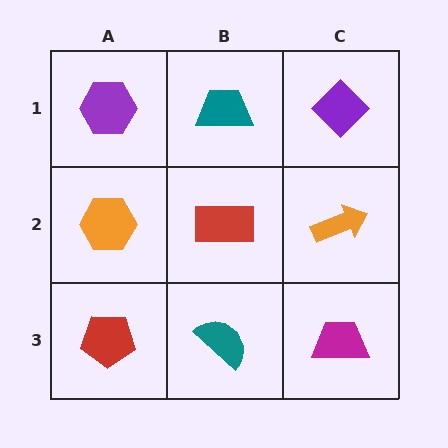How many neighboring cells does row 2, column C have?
3.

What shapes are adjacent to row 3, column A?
An orange hexagon (row 2, column A), a teal semicircle (row 3, column B).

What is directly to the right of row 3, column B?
A magenta trapezoid.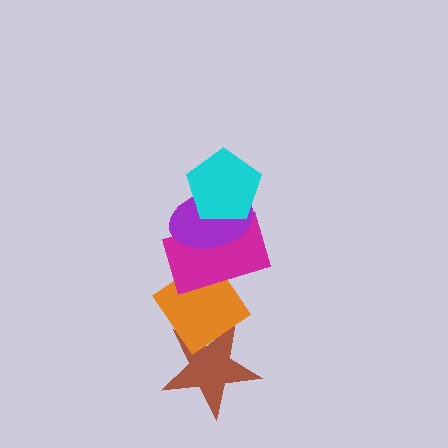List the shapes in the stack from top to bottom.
From top to bottom: the cyan pentagon, the purple ellipse, the magenta rectangle, the orange diamond, the brown star.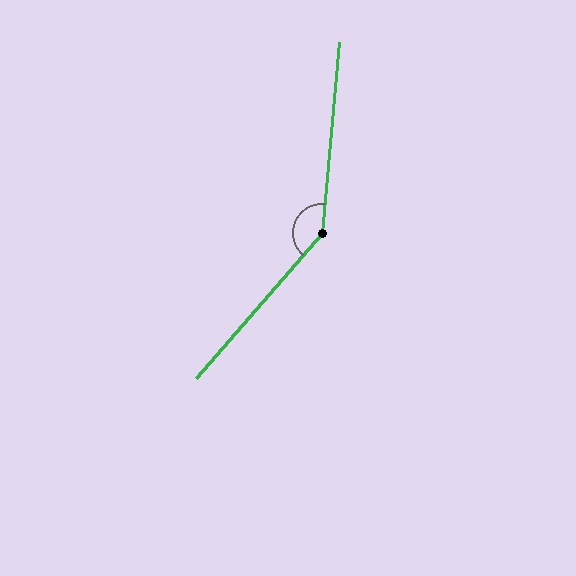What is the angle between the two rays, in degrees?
Approximately 144 degrees.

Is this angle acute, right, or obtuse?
It is obtuse.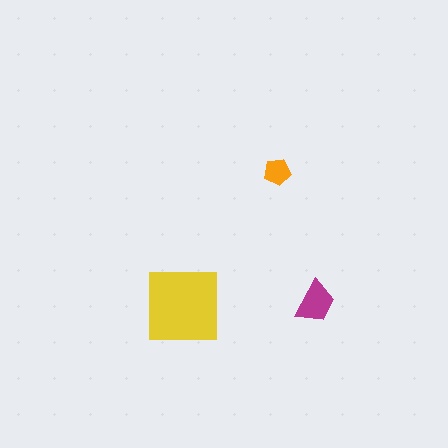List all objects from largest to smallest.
The yellow square, the magenta trapezoid, the orange pentagon.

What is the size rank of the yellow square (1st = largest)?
1st.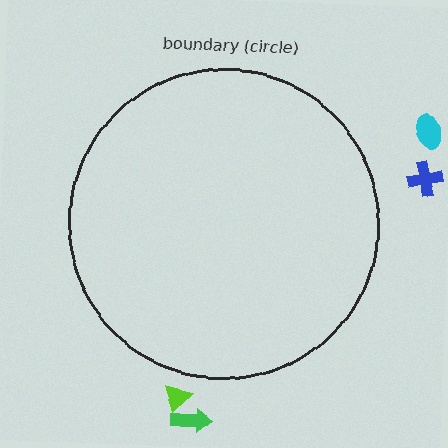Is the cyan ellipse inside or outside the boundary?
Outside.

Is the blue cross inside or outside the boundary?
Outside.